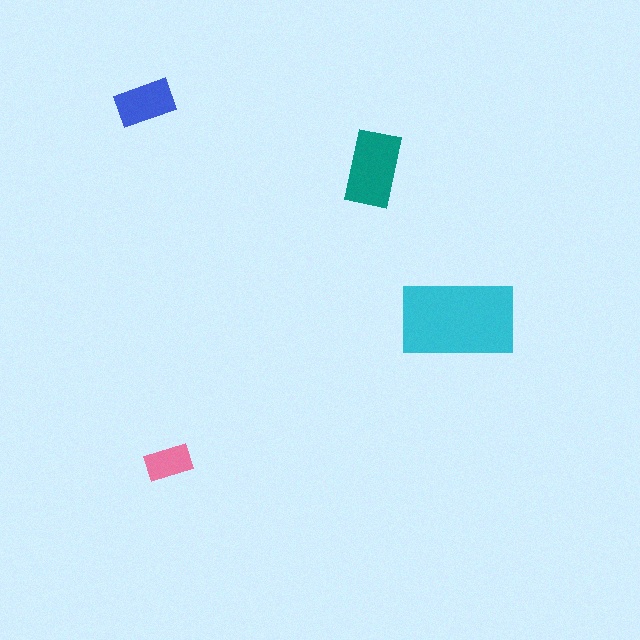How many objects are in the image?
There are 4 objects in the image.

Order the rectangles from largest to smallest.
the cyan one, the teal one, the blue one, the pink one.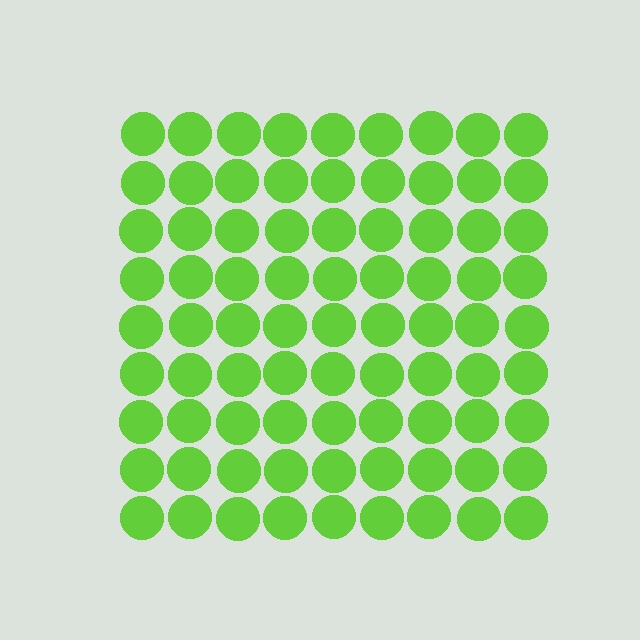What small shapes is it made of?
It is made of small circles.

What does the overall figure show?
The overall figure shows a square.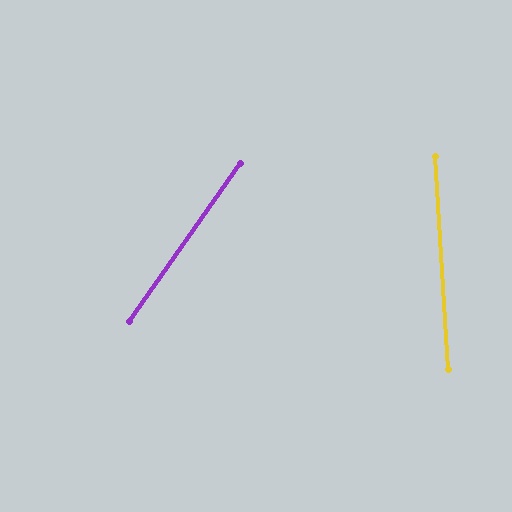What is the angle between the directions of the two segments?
Approximately 38 degrees.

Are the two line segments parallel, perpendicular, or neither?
Neither parallel nor perpendicular — they differ by about 38°.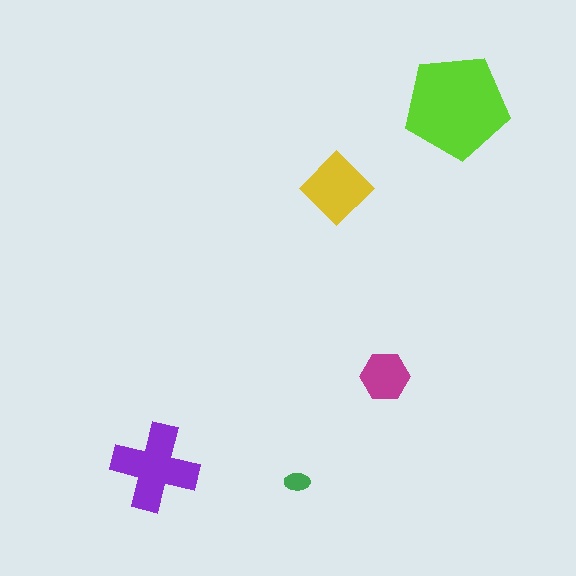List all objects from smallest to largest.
The green ellipse, the magenta hexagon, the yellow diamond, the purple cross, the lime pentagon.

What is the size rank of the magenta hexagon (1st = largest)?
4th.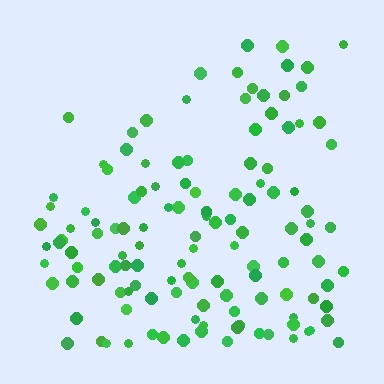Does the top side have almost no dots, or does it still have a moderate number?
Still a moderate number, just noticeably fewer than the bottom.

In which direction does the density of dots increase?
From top to bottom, with the bottom side densest.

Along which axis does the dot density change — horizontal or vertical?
Vertical.